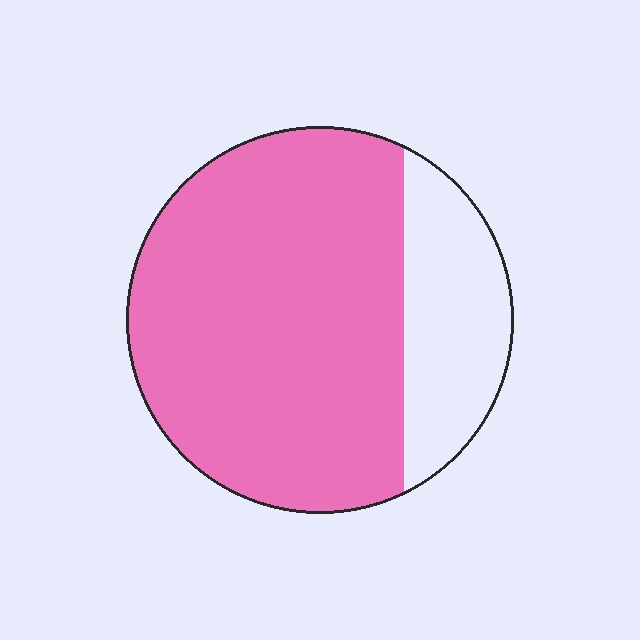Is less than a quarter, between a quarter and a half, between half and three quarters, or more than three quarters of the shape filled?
More than three quarters.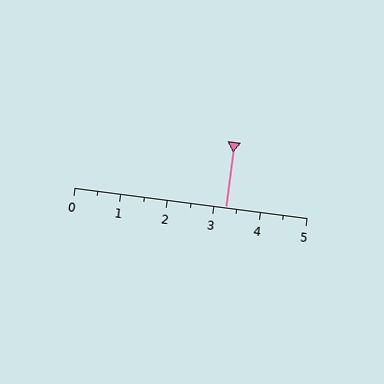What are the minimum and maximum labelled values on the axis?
The axis runs from 0 to 5.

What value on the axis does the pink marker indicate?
The marker indicates approximately 3.2.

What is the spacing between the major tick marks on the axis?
The major ticks are spaced 1 apart.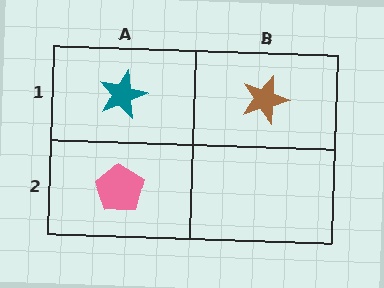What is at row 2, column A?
A pink pentagon.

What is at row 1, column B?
A brown star.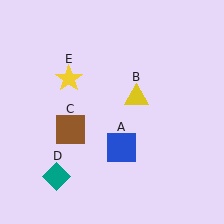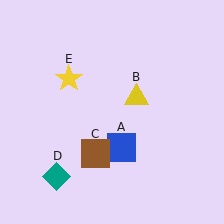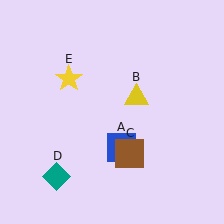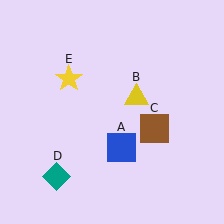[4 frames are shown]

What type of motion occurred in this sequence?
The brown square (object C) rotated counterclockwise around the center of the scene.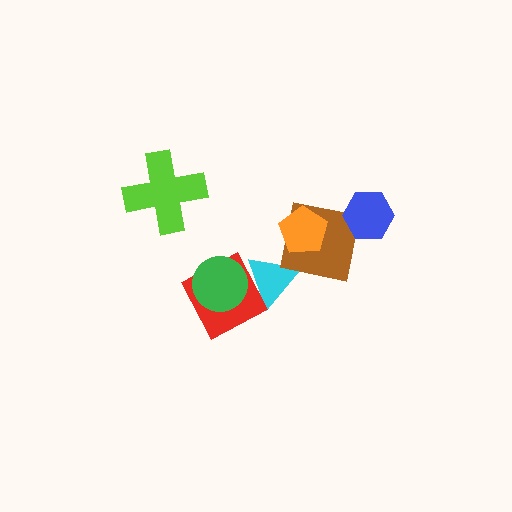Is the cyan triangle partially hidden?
Yes, it is partially covered by another shape.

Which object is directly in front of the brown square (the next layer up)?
The blue hexagon is directly in front of the brown square.